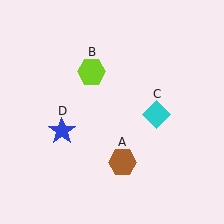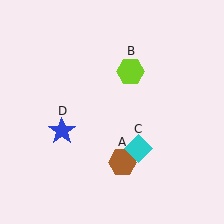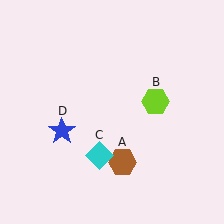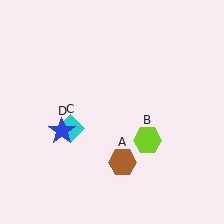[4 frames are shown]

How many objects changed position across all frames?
2 objects changed position: lime hexagon (object B), cyan diamond (object C).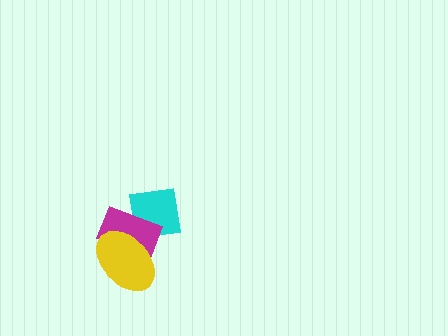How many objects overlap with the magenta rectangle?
2 objects overlap with the magenta rectangle.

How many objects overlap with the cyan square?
2 objects overlap with the cyan square.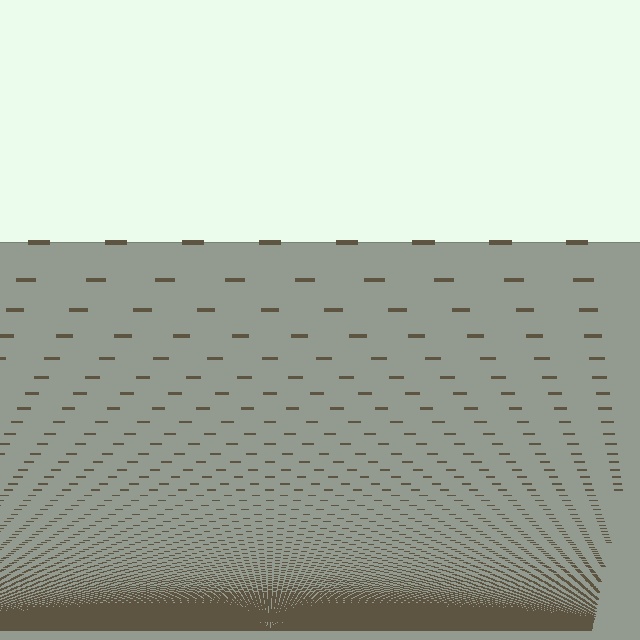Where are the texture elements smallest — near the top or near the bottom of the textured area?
Near the bottom.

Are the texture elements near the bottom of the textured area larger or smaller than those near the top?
Smaller. The gradient is inverted — elements near the bottom are smaller and denser.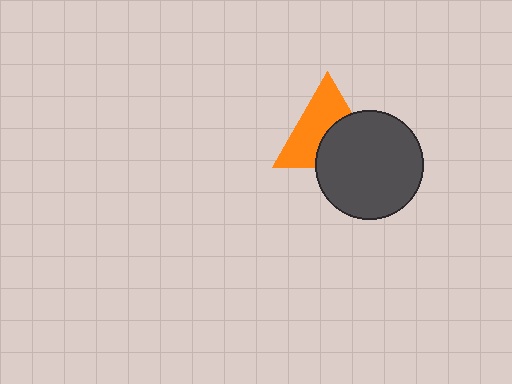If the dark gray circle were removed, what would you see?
You would see the complete orange triangle.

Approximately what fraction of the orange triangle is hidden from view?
Roughly 44% of the orange triangle is hidden behind the dark gray circle.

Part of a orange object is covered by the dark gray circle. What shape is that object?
It is a triangle.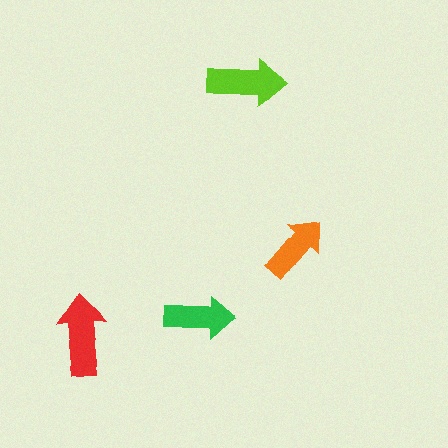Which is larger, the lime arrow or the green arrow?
The lime one.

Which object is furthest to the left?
The red arrow is leftmost.